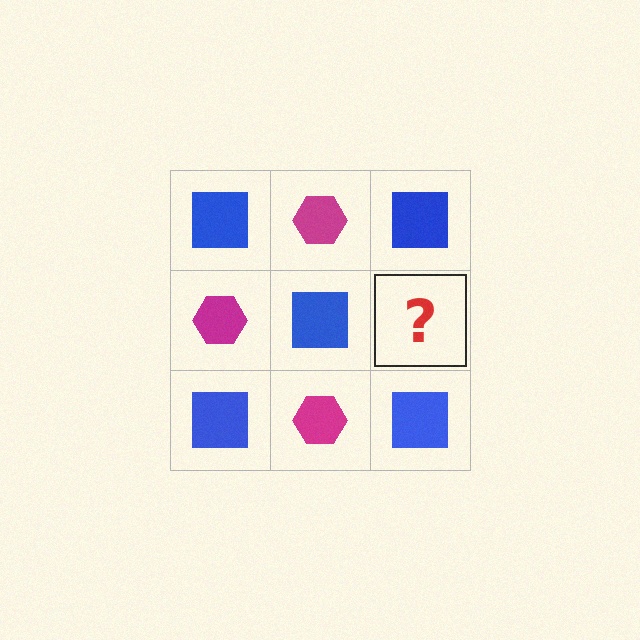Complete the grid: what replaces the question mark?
The question mark should be replaced with a magenta hexagon.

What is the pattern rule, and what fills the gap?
The rule is that it alternates blue square and magenta hexagon in a checkerboard pattern. The gap should be filled with a magenta hexagon.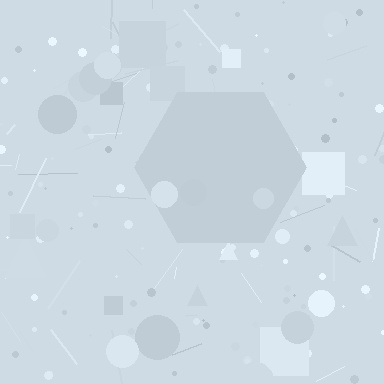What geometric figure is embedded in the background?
A hexagon is embedded in the background.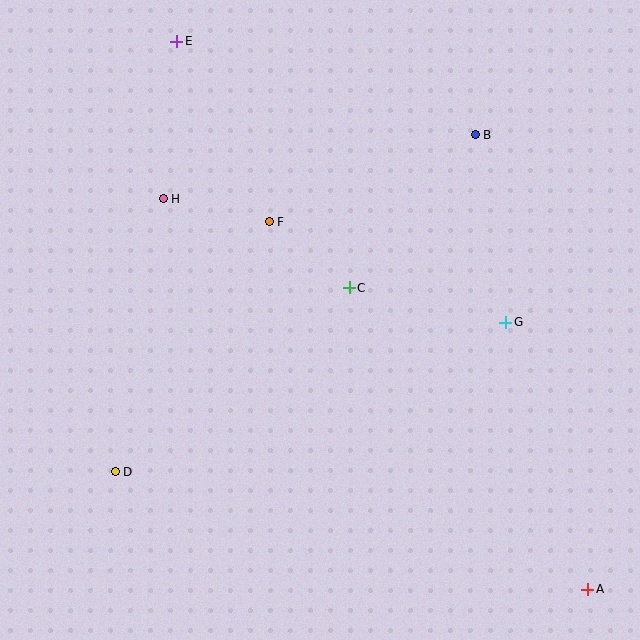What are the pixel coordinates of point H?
Point H is at (163, 199).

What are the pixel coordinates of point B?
Point B is at (475, 135).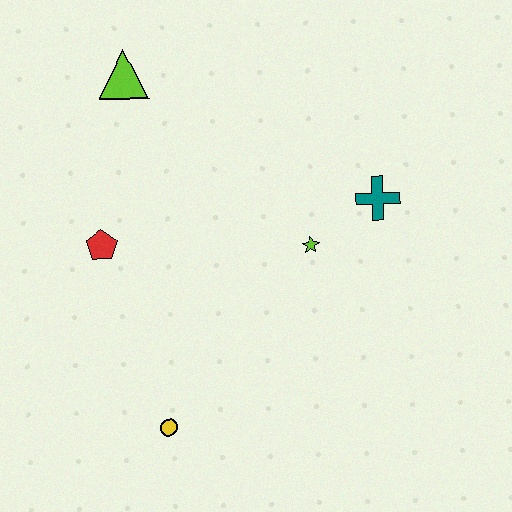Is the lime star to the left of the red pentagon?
No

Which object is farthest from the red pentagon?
The teal cross is farthest from the red pentagon.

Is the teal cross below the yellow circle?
No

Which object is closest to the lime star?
The teal cross is closest to the lime star.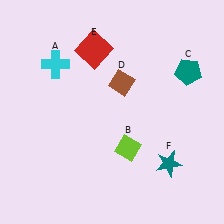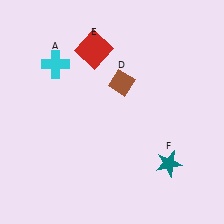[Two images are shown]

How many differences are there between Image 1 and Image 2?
There are 2 differences between the two images.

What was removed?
The lime diamond (B), the teal pentagon (C) were removed in Image 2.